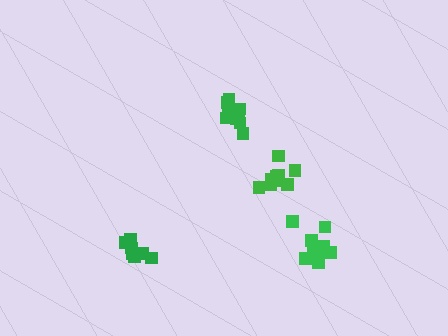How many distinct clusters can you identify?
There are 4 distinct clusters.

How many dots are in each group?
Group 1: 9 dots, Group 2: 9 dots, Group 3: 9 dots, Group 4: 7 dots (34 total).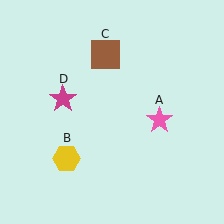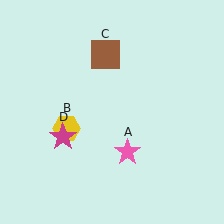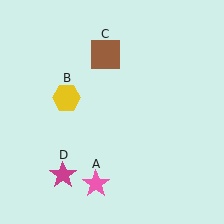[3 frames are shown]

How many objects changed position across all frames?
3 objects changed position: pink star (object A), yellow hexagon (object B), magenta star (object D).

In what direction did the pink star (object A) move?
The pink star (object A) moved down and to the left.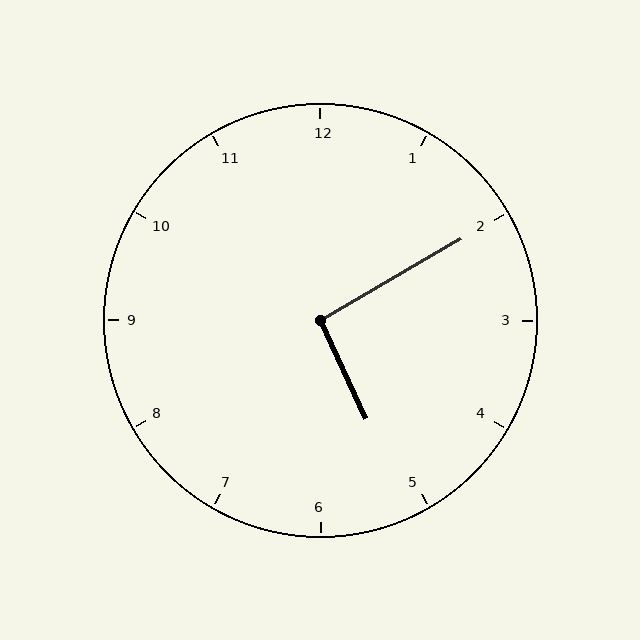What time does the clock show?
5:10.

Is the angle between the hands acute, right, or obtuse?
It is right.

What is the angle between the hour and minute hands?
Approximately 95 degrees.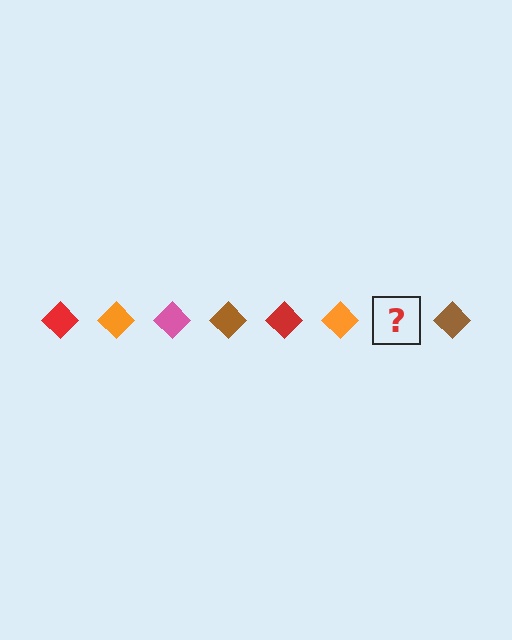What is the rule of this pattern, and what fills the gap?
The rule is that the pattern cycles through red, orange, pink, brown diamonds. The gap should be filled with a pink diamond.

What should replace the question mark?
The question mark should be replaced with a pink diamond.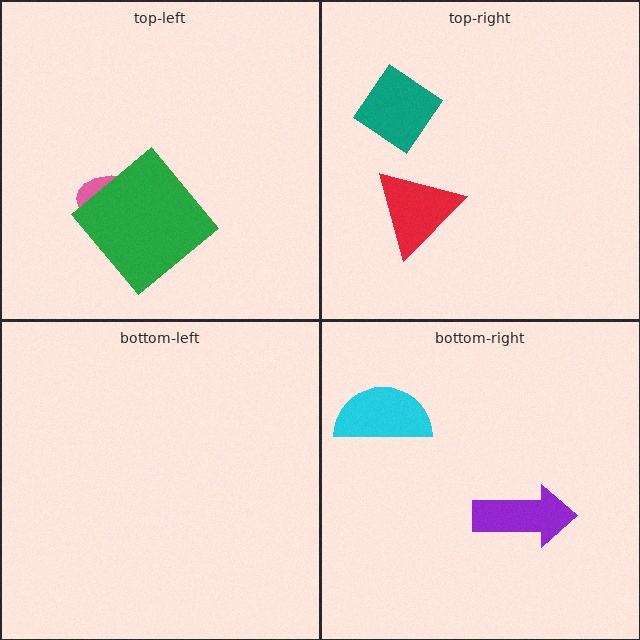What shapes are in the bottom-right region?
The purple arrow, the cyan semicircle.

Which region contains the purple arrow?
The bottom-right region.